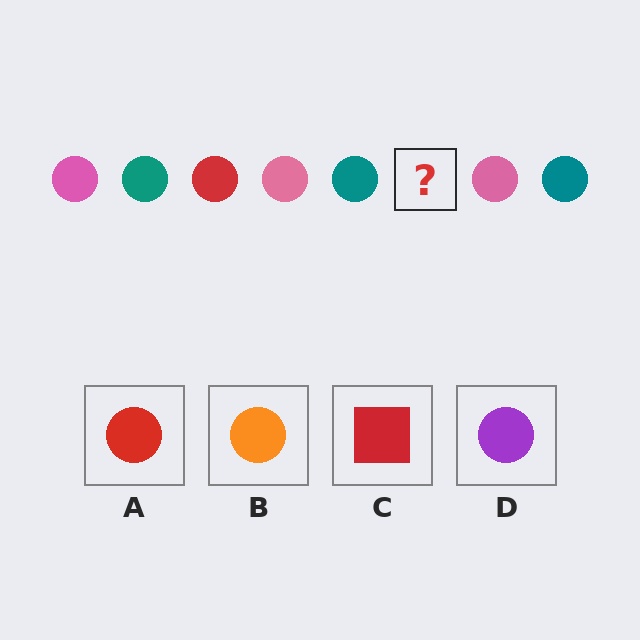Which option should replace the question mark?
Option A.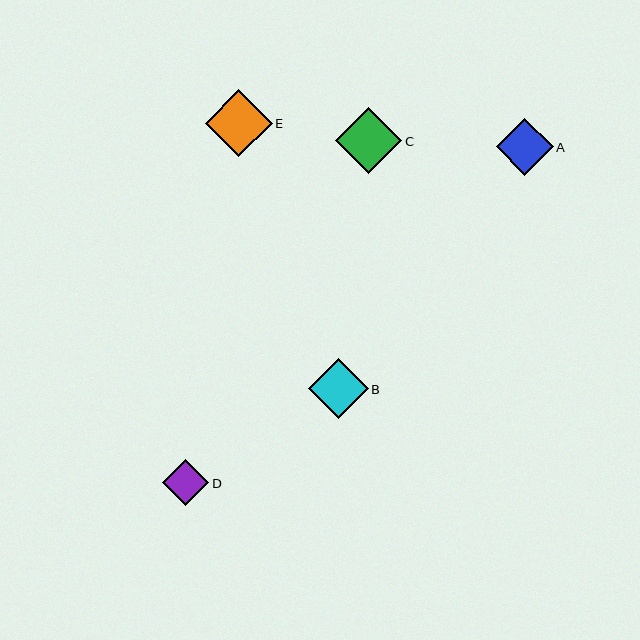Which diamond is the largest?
Diamond E is the largest with a size of approximately 67 pixels.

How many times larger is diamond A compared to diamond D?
Diamond A is approximately 1.2 times the size of diamond D.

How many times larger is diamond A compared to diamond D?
Diamond A is approximately 1.2 times the size of diamond D.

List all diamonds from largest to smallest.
From largest to smallest: E, C, B, A, D.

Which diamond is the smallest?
Diamond D is the smallest with a size of approximately 46 pixels.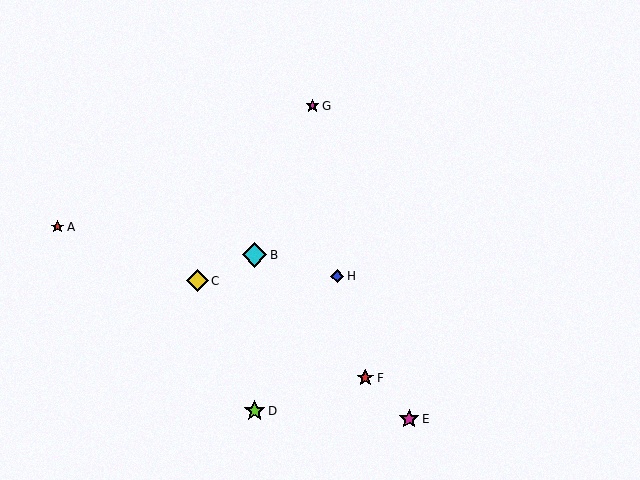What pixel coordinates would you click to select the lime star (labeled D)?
Click at (255, 411) to select the lime star D.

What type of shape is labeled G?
Shape G is a magenta star.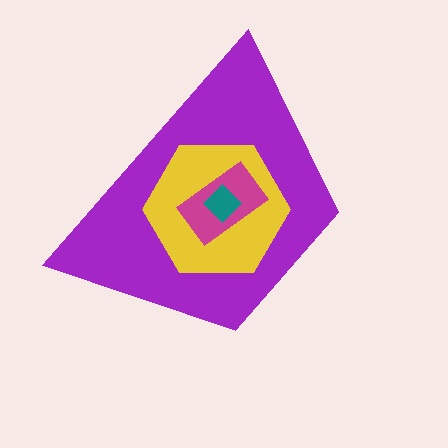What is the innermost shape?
The teal diamond.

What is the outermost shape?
The purple trapezoid.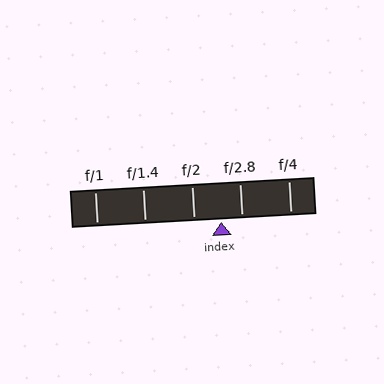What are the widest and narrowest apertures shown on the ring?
The widest aperture shown is f/1 and the narrowest is f/4.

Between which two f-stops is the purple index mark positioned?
The index mark is between f/2 and f/2.8.